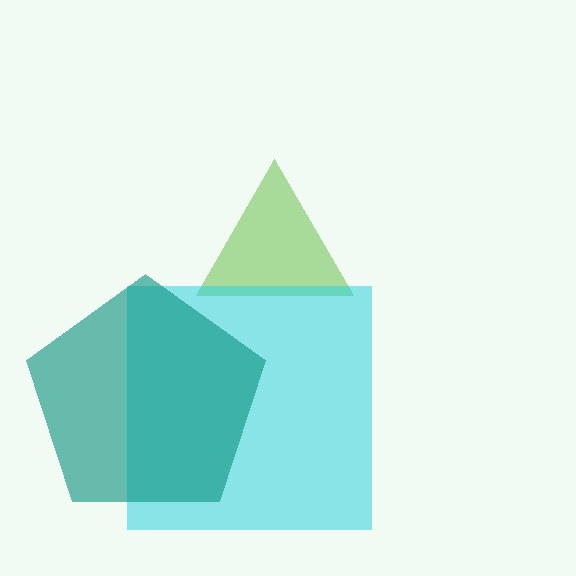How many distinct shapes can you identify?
There are 3 distinct shapes: a lime triangle, a cyan square, a teal pentagon.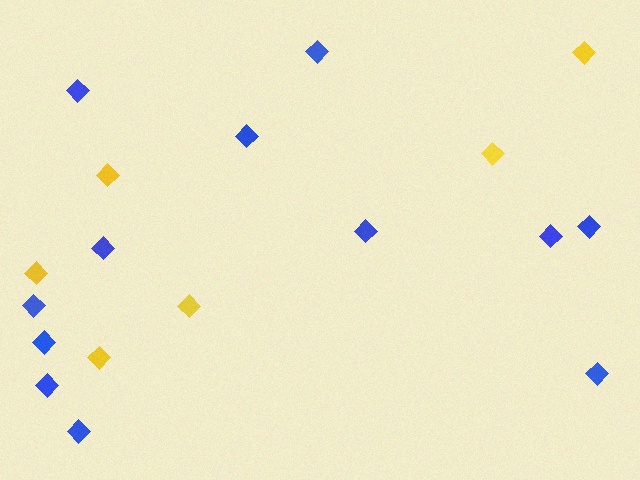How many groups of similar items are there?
There are 2 groups: one group of yellow diamonds (6) and one group of blue diamonds (12).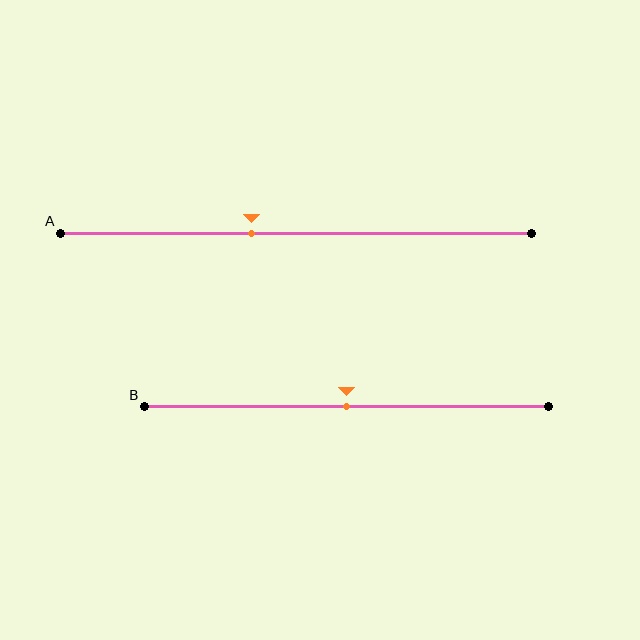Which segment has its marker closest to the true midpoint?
Segment B has its marker closest to the true midpoint.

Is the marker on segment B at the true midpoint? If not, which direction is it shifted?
Yes, the marker on segment B is at the true midpoint.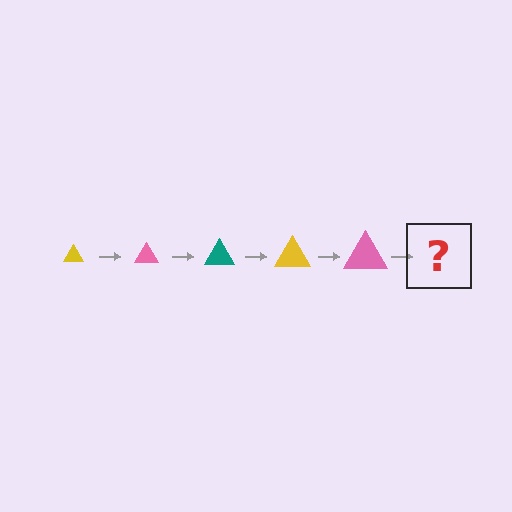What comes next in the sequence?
The next element should be a teal triangle, larger than the previous one.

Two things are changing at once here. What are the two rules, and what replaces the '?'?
The two rules are that the triangle grows larger each step and the color cycles through yellow, pink, and teal. The '?' should be a teal triangle, larger than the previous one.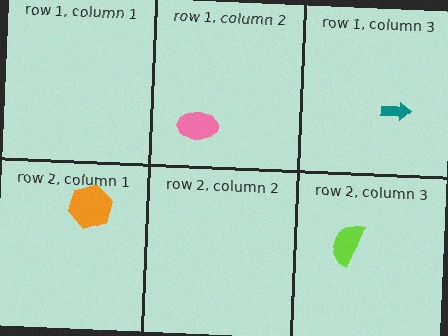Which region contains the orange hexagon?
The row 2, column 1 region.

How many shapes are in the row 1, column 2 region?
1.